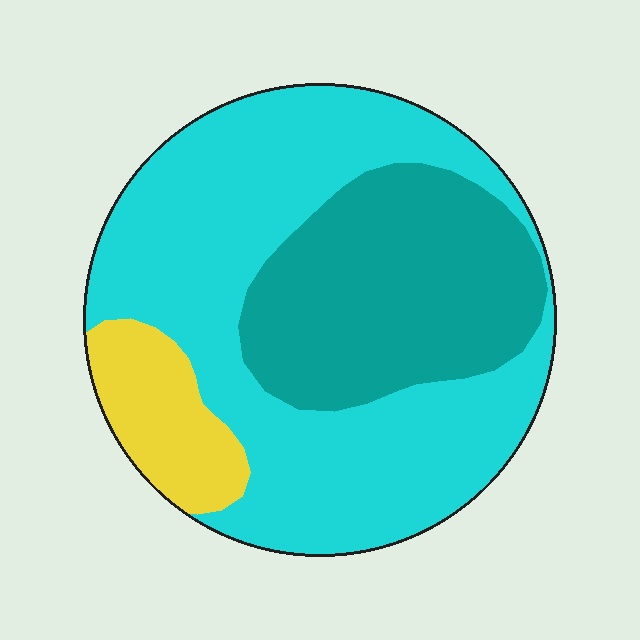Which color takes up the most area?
Cyan, at roughly 60%.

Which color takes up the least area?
Yellow, at roughly 10%.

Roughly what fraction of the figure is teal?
Teal takes up about one third (1/3) of the figure.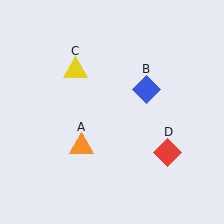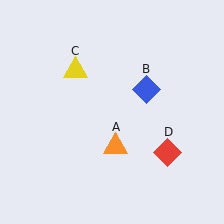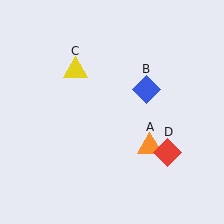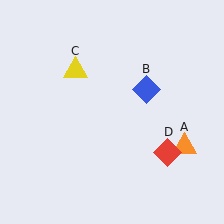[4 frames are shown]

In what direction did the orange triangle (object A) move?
The orange triangle (object A) moved right.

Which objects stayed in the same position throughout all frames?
Blue diamond (object B) and yellow triangle (object C) and red diamond (object D) remained stationary.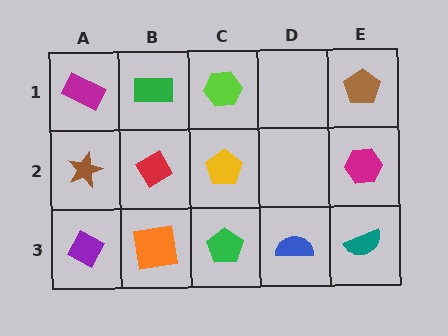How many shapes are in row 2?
4 shapes.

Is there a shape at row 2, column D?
No, that cell is empty.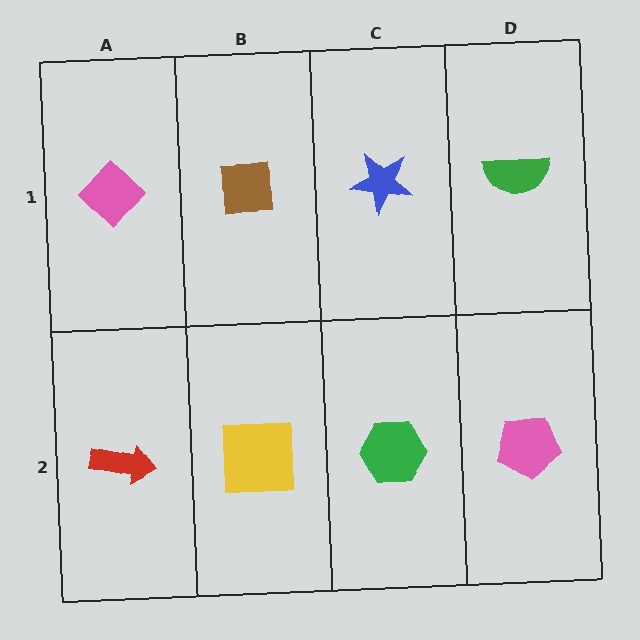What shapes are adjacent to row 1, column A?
A red arrow (row 2, column A), a brown square (row 1, column B).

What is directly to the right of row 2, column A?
A yellow square.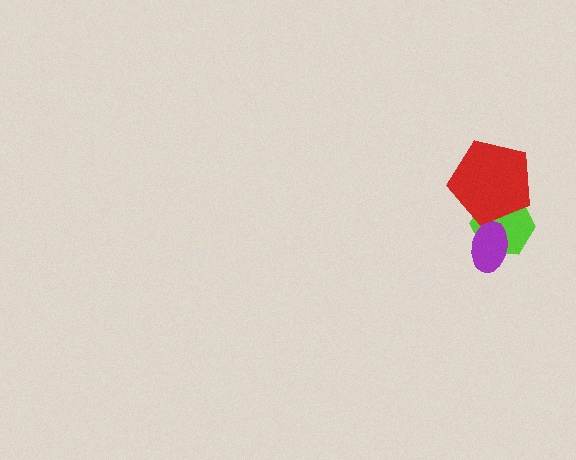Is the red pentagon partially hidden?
No, no other shape covers it.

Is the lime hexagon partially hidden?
Yes, it is partially covered by another shape.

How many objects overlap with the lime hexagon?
2 objects overlap with the lime hexagon.